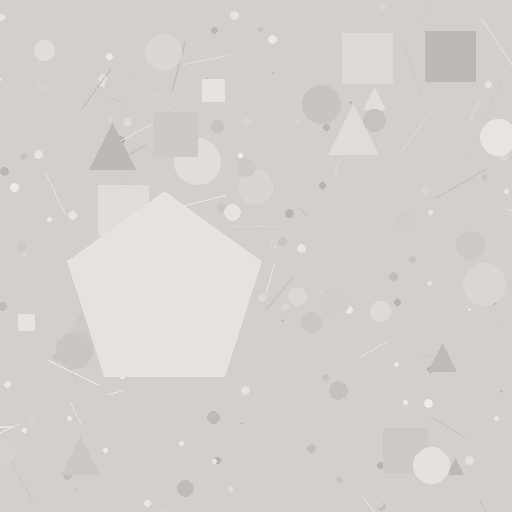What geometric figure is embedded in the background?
A pentagon is embedded in the background.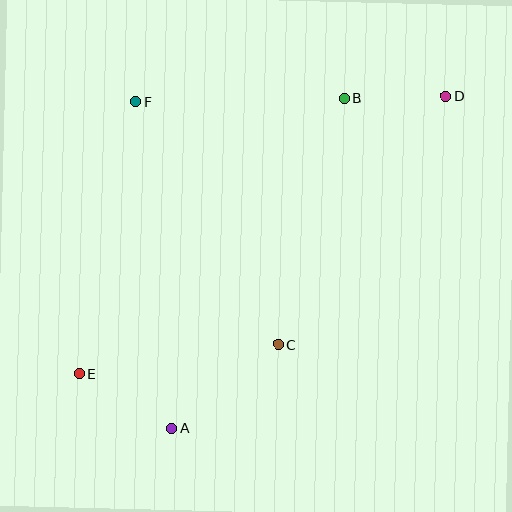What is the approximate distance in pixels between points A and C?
The distance between A and C is approximately 136 pixels.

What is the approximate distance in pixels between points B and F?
The distance between B and F is approximately 208 pixels.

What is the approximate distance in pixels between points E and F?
The distance between E and F is approximately 277 pixels.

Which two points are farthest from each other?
Points D and E are farthest from each other.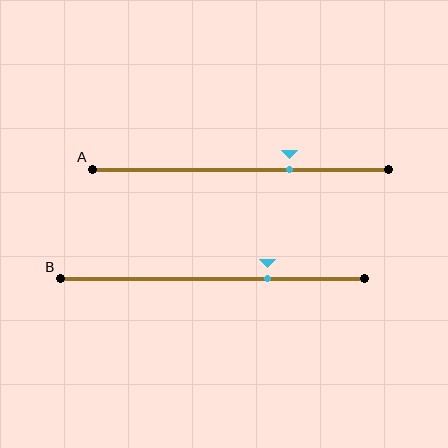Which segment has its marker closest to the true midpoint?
Segment A has its marker closest to the true midpoint.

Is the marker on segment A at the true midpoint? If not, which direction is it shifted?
No, the marker on segment A is shifted to the right by about 17% of the segment length.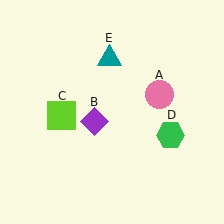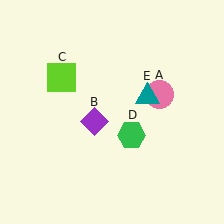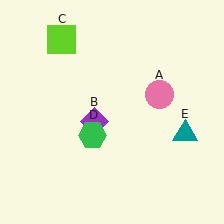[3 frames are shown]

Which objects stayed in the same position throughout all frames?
Pink circle (object A) and purple diamond (object B) remained stationary.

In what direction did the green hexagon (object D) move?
The green hexagon (object D) moved left.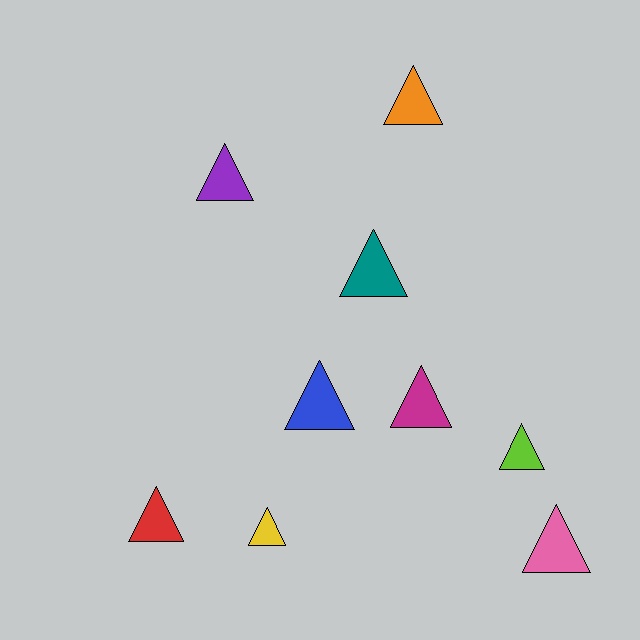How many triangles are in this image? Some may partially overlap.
There are 9 triangles.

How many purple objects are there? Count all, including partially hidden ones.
There is 1 purple object.